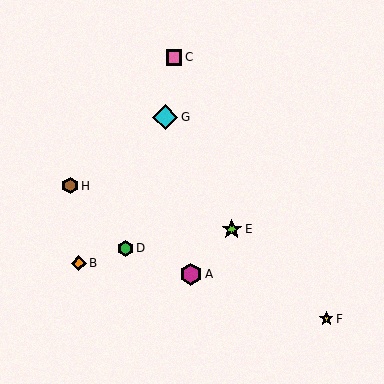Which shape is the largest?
The cyan diamond (labeled G) is the largest.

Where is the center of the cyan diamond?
The center of the cyan diamond is at (165, 117).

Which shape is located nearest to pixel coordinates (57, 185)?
The brown hexagon (labeled H) at (70, 186) is nearest to that location.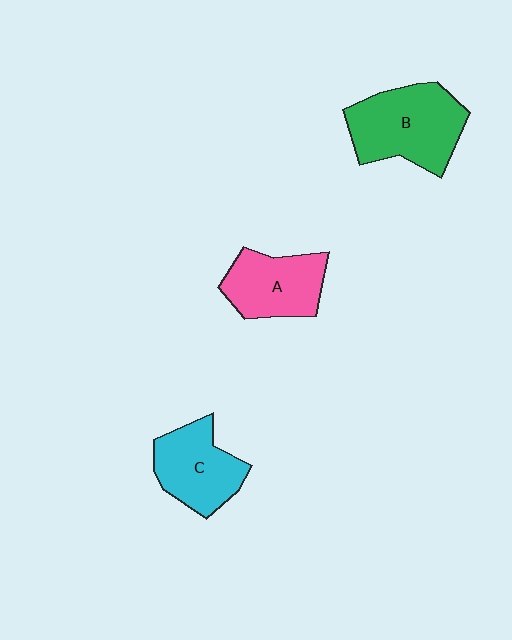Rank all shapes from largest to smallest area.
From largest to smallest: B (green), C (cyan), A (pink).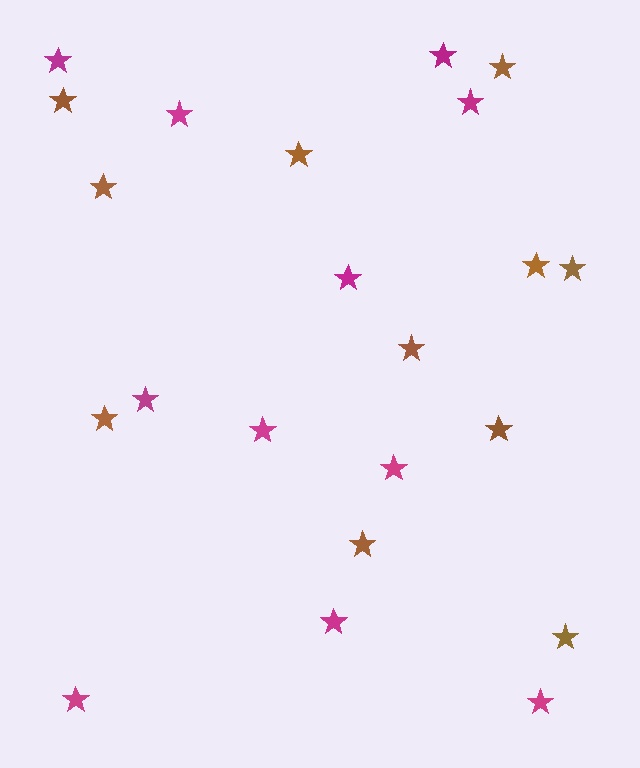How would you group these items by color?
There are 2 groups: one group of brown stars (11) and one group of magenta stars (11).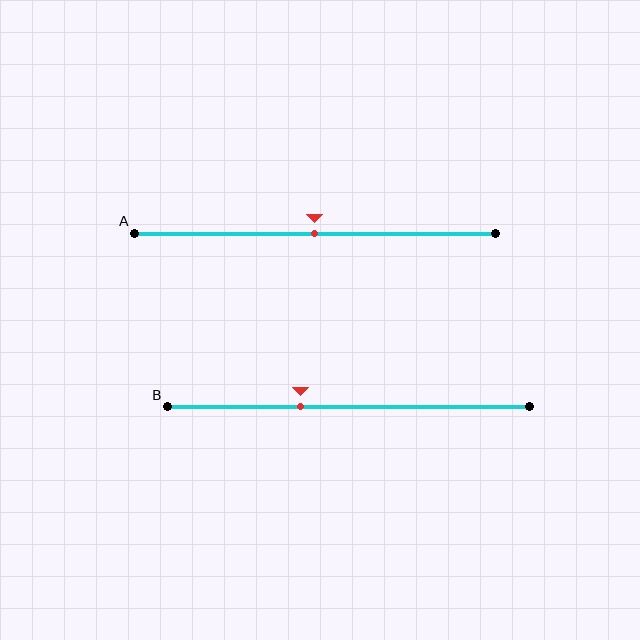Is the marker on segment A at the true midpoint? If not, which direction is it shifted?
Yes, the marker on segment A is at the true midpoint.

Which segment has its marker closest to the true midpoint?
Segment A has its marker closest to the true midpoint.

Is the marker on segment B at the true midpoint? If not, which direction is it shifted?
No, the marker on segment B is shifted to the left by about 13% of the segment length.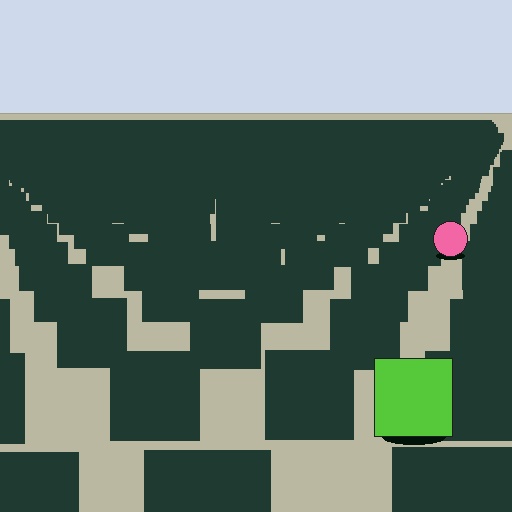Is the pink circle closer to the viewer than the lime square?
No. The lime square is closer — you can tell from the texture gradient: the ground texture is coarser near it.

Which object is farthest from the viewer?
The pink circle is farthest from the viewer. It appears smaller and the ground texture around it is denser.